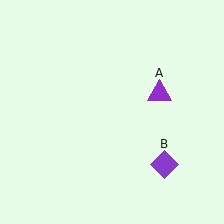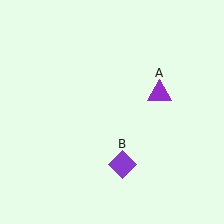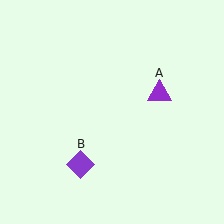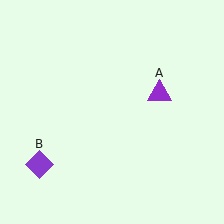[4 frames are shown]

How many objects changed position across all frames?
1 object changed position: purple diamond (object B).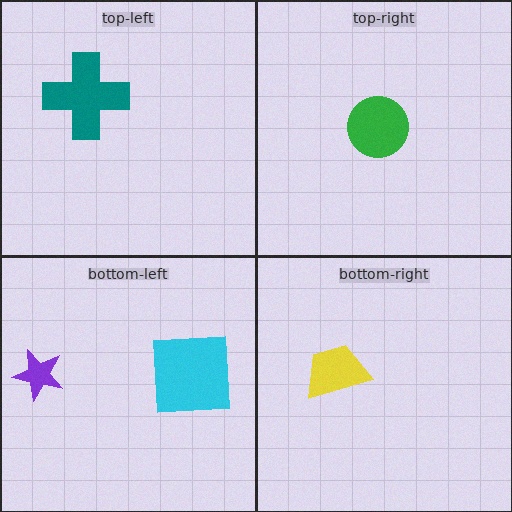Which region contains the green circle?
The top-right region.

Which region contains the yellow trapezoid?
The bottom-right region.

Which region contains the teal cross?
The top-left region.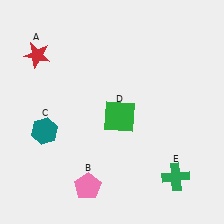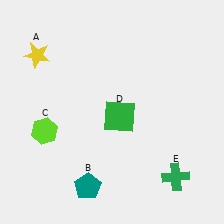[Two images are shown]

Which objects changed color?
A changed from red to yellow. B changed from pink to teal. C changed from teal to lime.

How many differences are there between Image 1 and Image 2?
There are 3 differences between the two images.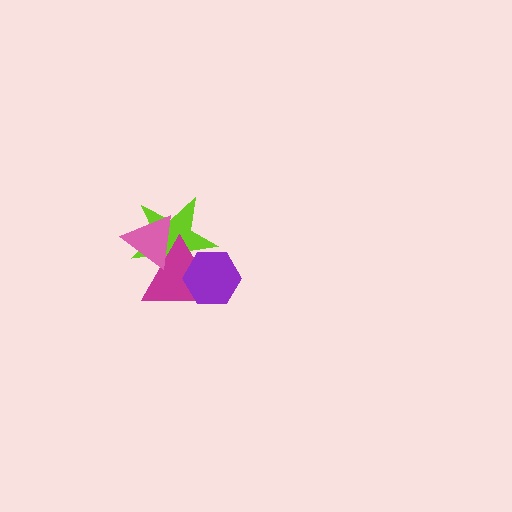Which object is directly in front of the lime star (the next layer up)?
The magenta triangle is directly in front of the lime star.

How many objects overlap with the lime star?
3 objects overlap with the lime star.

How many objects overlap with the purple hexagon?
2 objects overlap with the purple hexagon.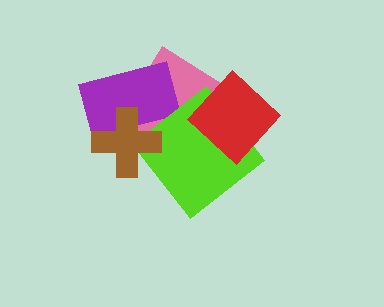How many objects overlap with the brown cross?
3 objects overlap with the brown cross.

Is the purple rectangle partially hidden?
Yes, it is partially covered by another shape.